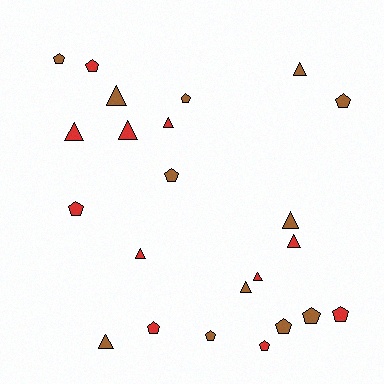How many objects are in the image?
There are 23 objects.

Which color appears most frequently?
Brown, with 12 objects.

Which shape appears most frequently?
Pentagon, with 12 objects.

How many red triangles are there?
There are 6 red triangles.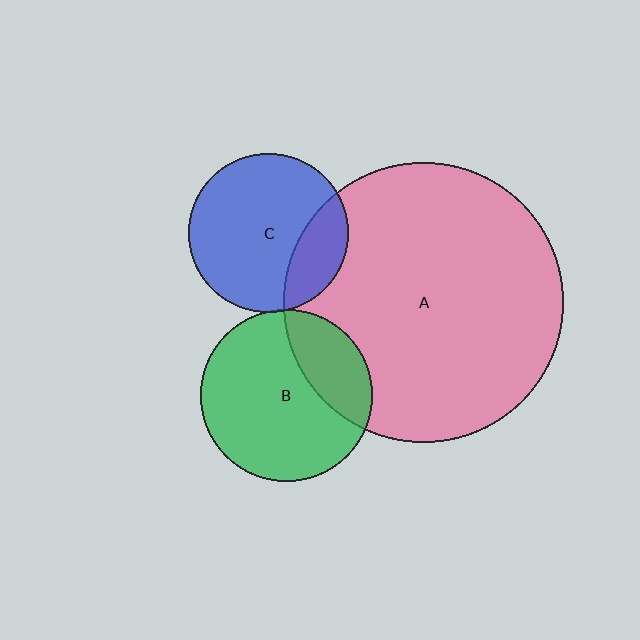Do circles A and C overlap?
Yes.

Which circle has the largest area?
Circle A (pink).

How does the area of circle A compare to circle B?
Approximately 2.7 times.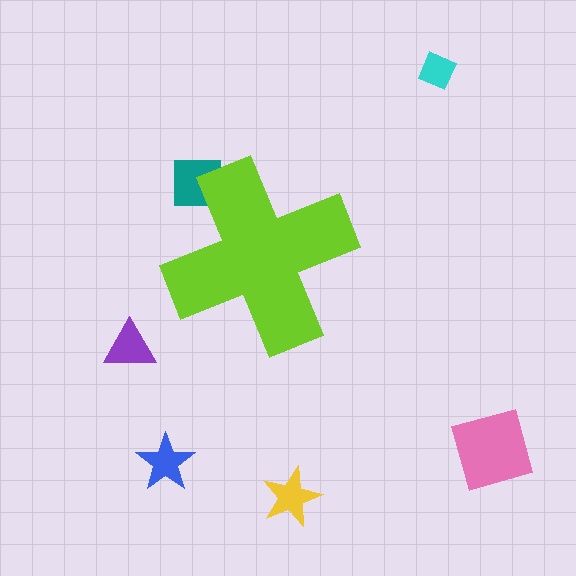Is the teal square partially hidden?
Yes, the teal square is partially hidden behind the lime cross.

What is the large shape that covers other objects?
A lime cross.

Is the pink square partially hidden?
No, the pink square is fully visible.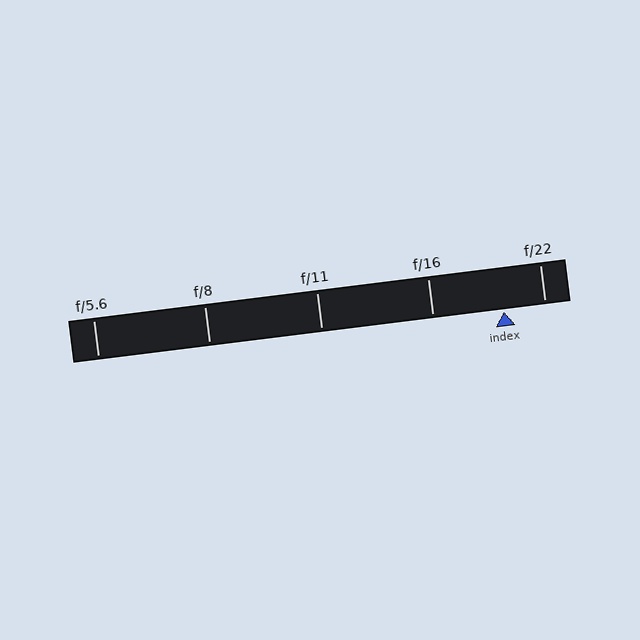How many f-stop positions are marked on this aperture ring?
There are 5 f-stop positions marked.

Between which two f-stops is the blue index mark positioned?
The index mark is between f/16 and f/22.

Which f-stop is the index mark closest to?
The index mark is closest to f/22.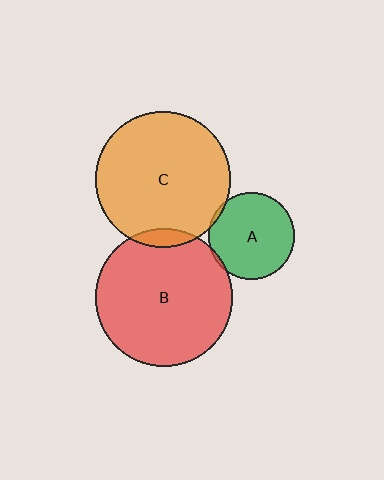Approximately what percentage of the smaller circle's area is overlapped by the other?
Approximately 5%.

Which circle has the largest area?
Circle B (red).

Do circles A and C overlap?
Yes.